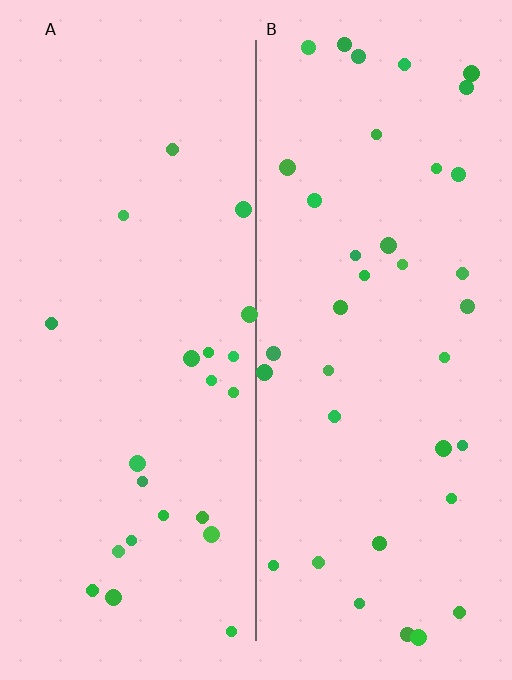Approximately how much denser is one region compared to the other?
Approximately 1.6× — region B over region A.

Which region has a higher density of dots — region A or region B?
B (the right).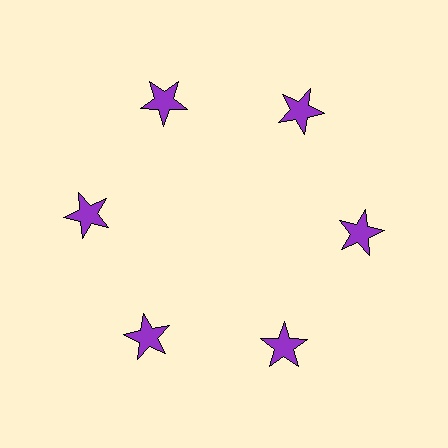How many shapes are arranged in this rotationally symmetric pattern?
There are 6 shapes, arranged in 6 groups of 1.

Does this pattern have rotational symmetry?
Yes, this pattern has 6-fold rotational symmetry. It looks the same after rotating 60 degrees around the center.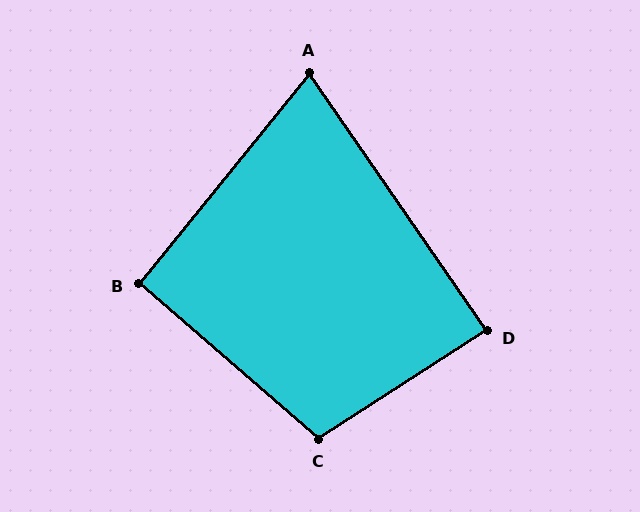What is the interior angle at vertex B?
Approximately 92 degrees (approximately right).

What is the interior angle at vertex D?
Approximately 88 degrees (approximately right).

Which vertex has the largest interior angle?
C, at approximately 106 degrees.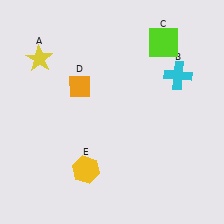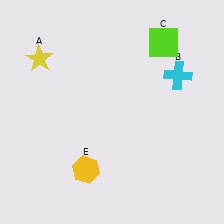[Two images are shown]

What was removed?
The orange diamond (D) was removed in Image 2.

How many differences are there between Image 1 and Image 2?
There is 1 difference between the two images.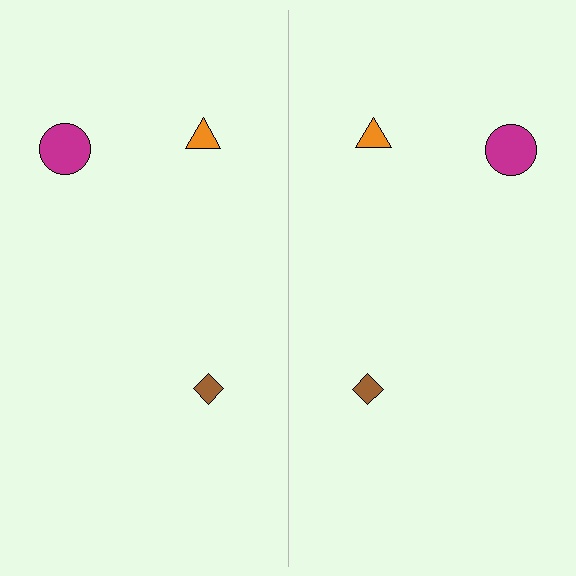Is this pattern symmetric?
Yes, this pattern has bilateral (reflection) symmetry.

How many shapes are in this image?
There are 6 shapes in this image.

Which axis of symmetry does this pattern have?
The pattern has a vertical axis of symmetry running through the center of the image.